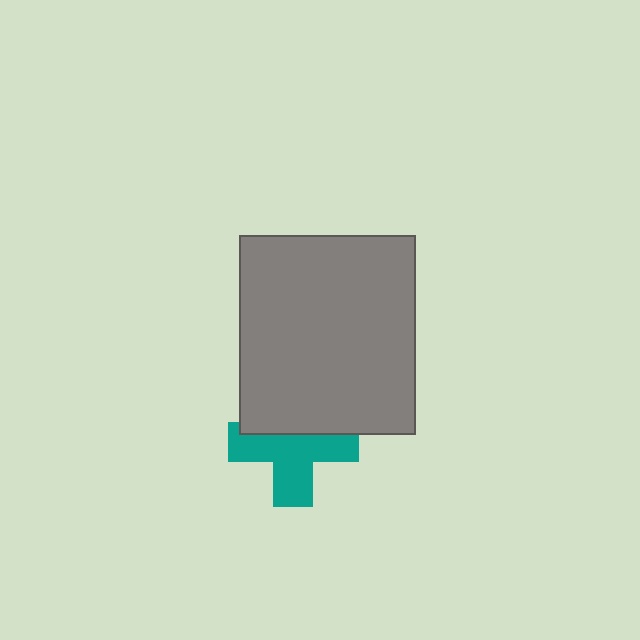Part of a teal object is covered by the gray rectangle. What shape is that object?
It is a cross.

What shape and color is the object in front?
The object in front is a gray rectangle.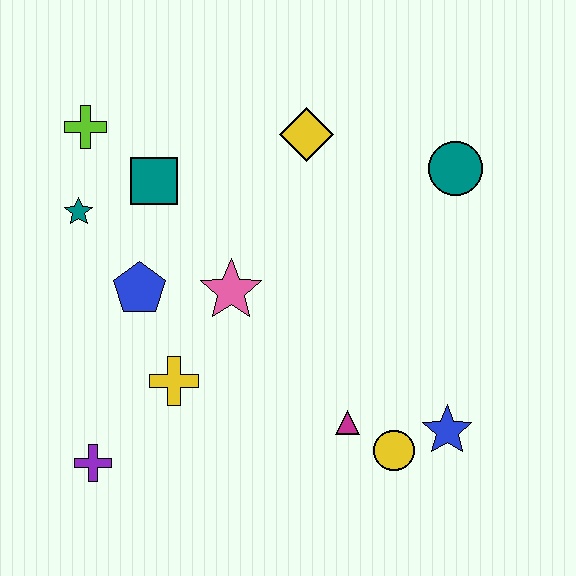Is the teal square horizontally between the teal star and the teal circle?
Yes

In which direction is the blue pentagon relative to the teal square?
The blue pentagon is below the teal square.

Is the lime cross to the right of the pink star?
No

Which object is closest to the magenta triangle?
The yellow circle is closest to the magenta triangle.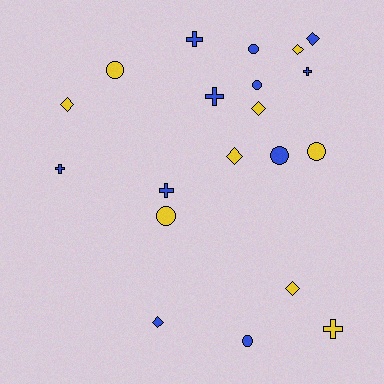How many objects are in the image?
There are 20 objects.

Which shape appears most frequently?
Diamond, with 7 objects.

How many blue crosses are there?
There are 5 blue crosses.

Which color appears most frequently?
Blue, with 11 objects.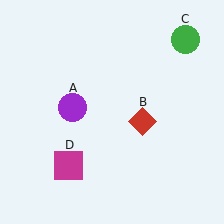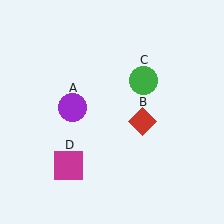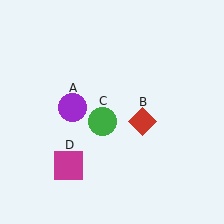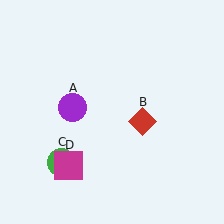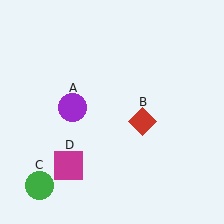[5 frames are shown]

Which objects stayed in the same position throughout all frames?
Purple circle (object A) and red diamond (object B) and magenta square (object D) remained stationary.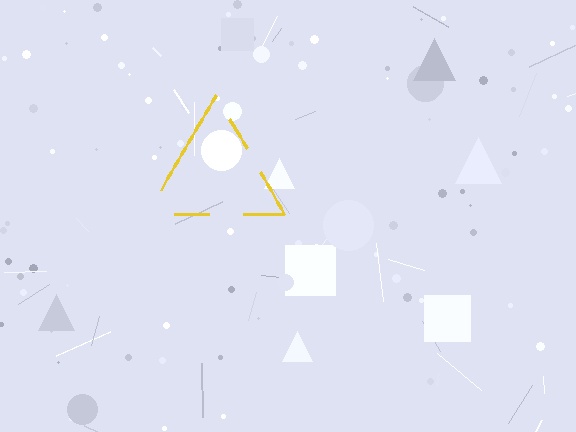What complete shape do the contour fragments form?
The contour fragments form a triangle.